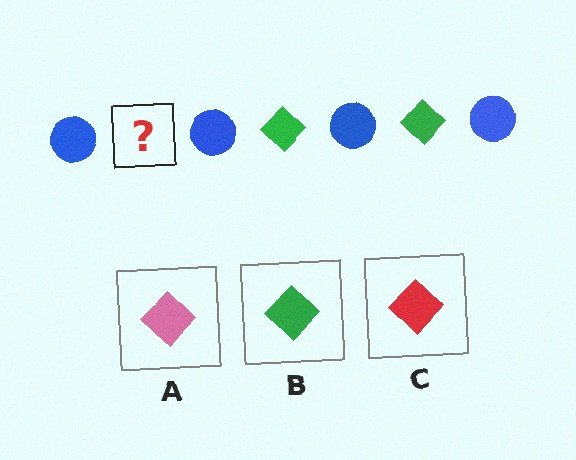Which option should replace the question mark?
Option B.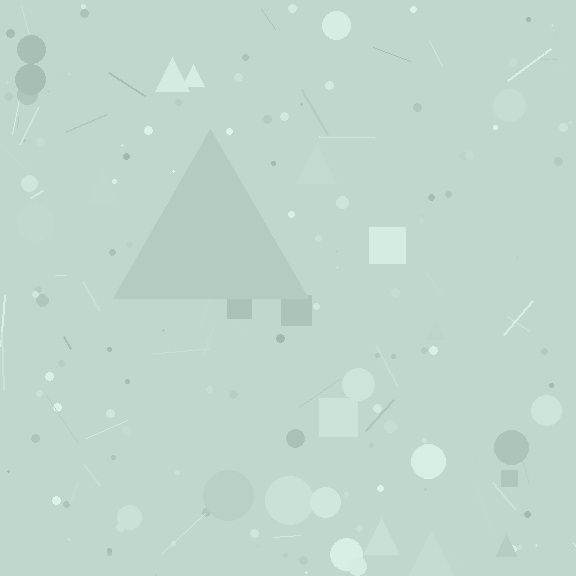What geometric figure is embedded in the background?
A triangle is embedded in the background.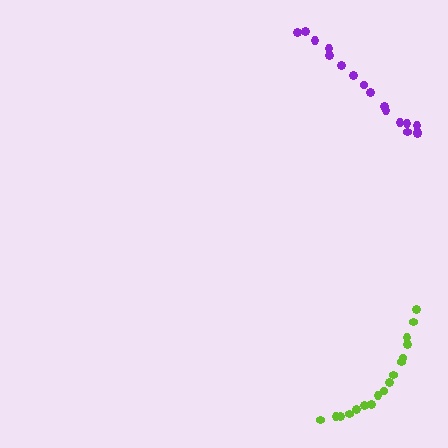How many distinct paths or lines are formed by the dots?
There are 2 distinct paths.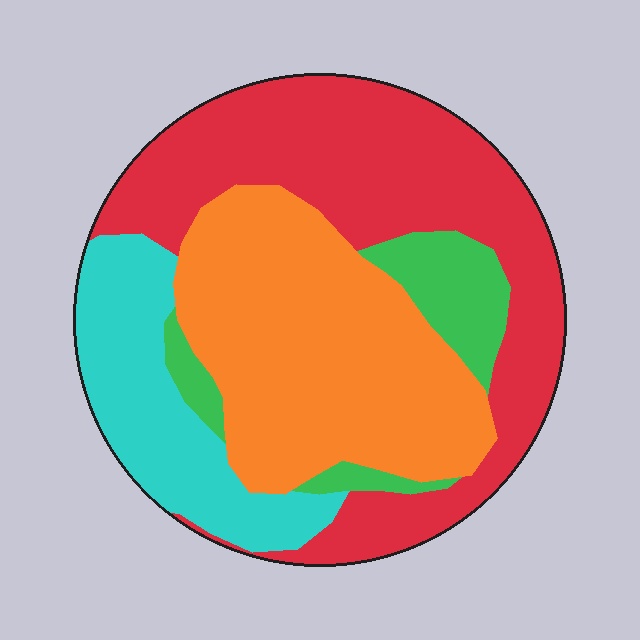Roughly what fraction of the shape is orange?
Orange covers about 35% of the shape.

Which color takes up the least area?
Green, at roughly 10%.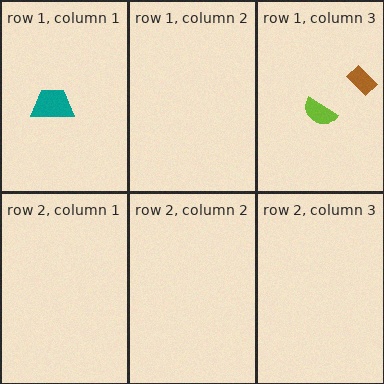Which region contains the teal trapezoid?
The row 1, column 1 region.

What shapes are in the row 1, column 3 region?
The lime semicircle, the brown rectangle.